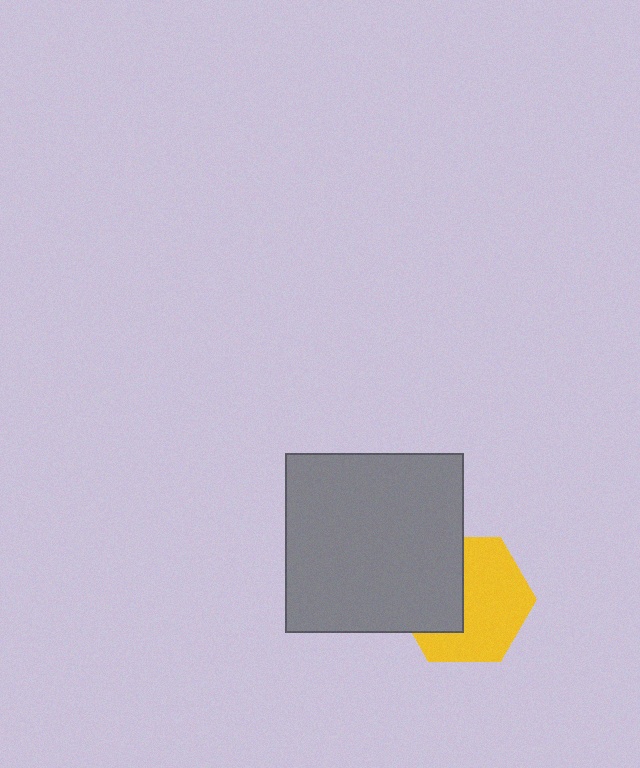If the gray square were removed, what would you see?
You would see the complete yellow hexagon.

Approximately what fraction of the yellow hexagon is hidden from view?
Roughly 40% of the yellow hexagon is hidden behind the gray square.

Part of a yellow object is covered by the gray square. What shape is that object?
It is a hexagon.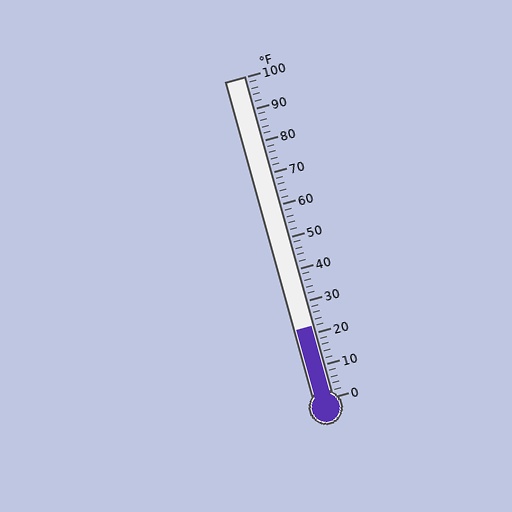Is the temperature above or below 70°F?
The temperature is below 70°F.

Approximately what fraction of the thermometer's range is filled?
The thermometer is filled to approximately 20% of its range.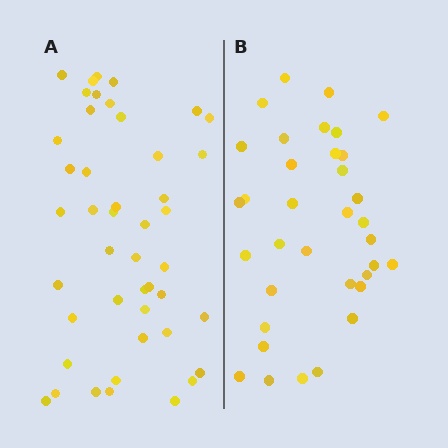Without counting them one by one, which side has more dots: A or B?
Region A (the left region) has more dots.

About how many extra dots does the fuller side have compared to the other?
Region A has roughly 10 or so more dots than region B.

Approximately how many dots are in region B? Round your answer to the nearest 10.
About 40 dots. (The exact count is 35, which rounds to 40.)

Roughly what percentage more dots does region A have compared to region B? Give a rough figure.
About 30% more.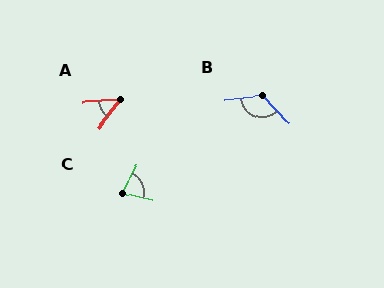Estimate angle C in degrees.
Approximately 76 degrees.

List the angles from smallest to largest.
A (48°), C (76°), B (124°).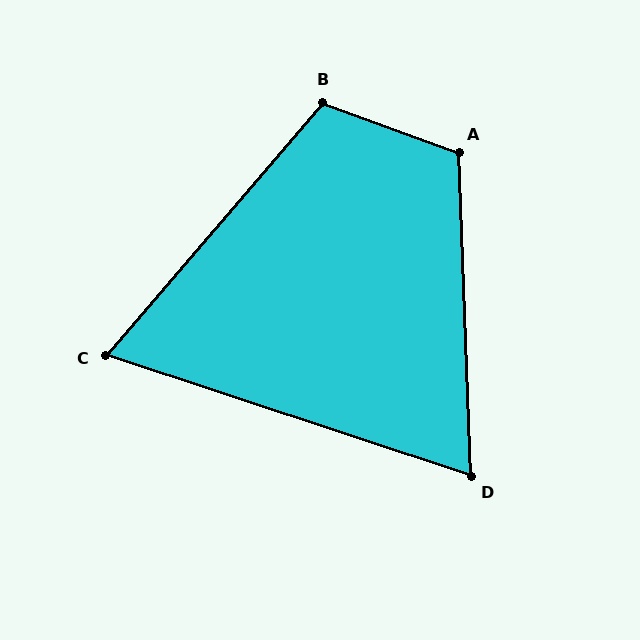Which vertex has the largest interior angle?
A, at approximately 112 degrees.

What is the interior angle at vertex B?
Approximately 110 degrees (obtuse).